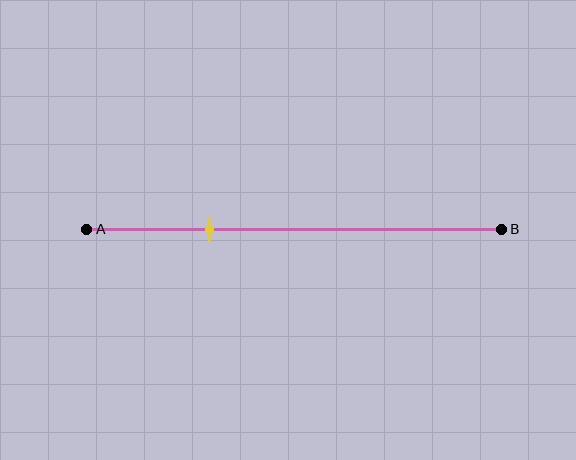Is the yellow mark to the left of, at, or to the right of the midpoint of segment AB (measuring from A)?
The yellow mark is to the left of the midpoint of segment AB.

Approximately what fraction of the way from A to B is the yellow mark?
The yellow mark is approximately 30% of the way from A to B.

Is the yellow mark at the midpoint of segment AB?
No, the mark is at about 30% from A, not at the 50% midpoint.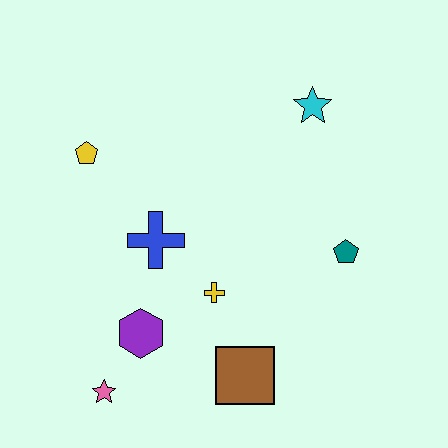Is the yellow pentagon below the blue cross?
No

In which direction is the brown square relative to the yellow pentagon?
The brown square is below the yellow pentagon.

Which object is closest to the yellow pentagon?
The blue cross is closest to the yellow pentagon.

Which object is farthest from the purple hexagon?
The cyan star is farthest from the purple hexagon.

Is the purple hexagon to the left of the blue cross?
Yes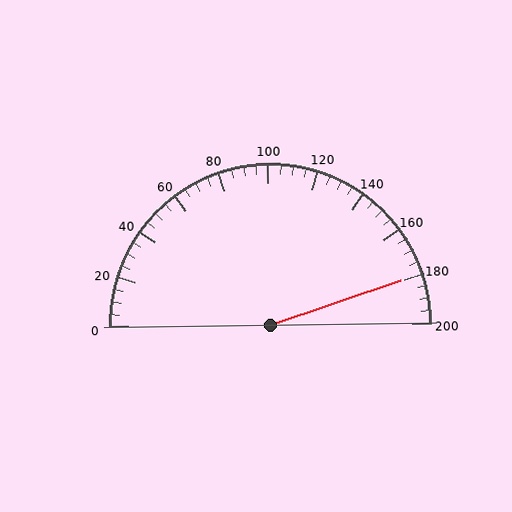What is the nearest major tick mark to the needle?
The nearest major tick mark is 180.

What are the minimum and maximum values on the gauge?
The gauge ranges from 0 to 200.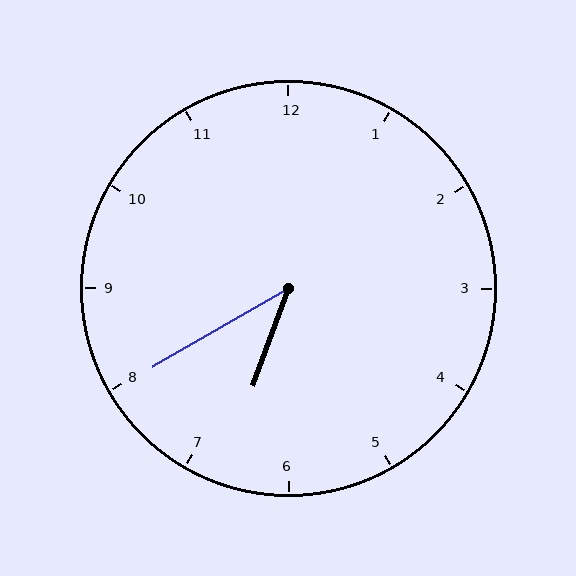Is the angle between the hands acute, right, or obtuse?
It is acute.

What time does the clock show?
6:40.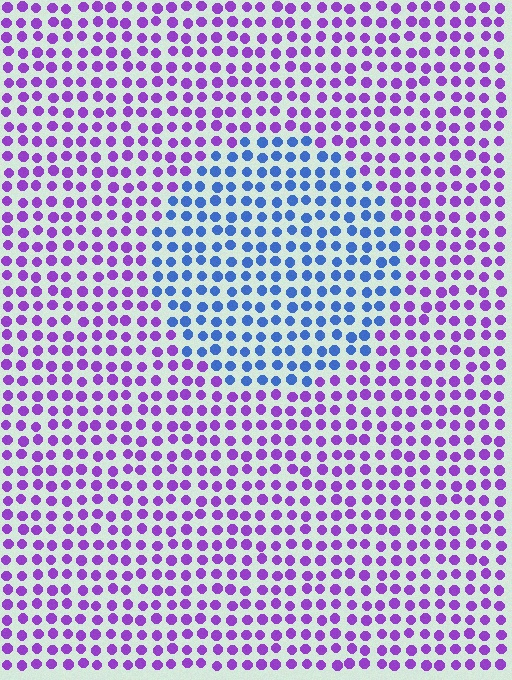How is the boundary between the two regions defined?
The boundary is defined purely by a slight shift in hue (about 59 degrees). Spacing, size, and orientation are identical on both sides.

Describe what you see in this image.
The image is filled with small purple elements in a uniform arrangement. A circle-shaped region is visible where the elements are tinted to a slightly different hue, forming a subtle color boundary.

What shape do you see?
I see a circle.